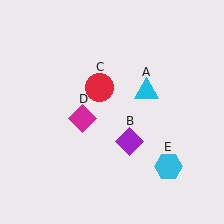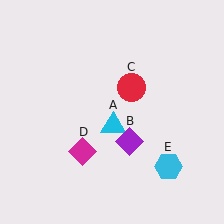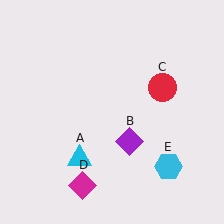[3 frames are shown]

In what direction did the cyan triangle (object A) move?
The cyan triangle (object A) moved down and to the left.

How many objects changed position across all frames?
3 objects changed position: cyan triangle (object A), red circle (object C), magenta diamond (object D).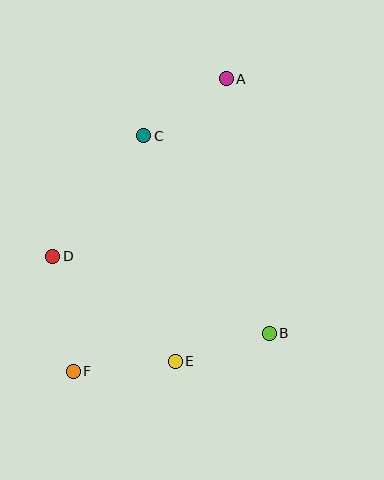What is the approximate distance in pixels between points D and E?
The distance between D and E is approximately 161 pixels.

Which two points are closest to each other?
Points B and E are closest to each other.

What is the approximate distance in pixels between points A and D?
The distance between A and D is approximately 249 pixels.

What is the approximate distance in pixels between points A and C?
The distance between A and C is approximately 101 pixels.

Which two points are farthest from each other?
Points A and F are farthest from each other.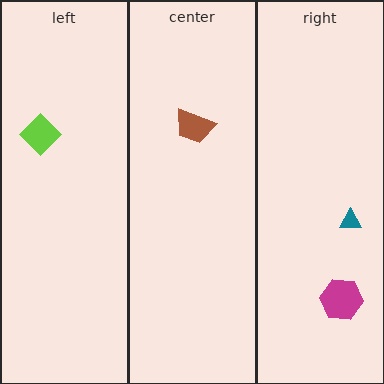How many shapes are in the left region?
1.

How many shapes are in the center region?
1.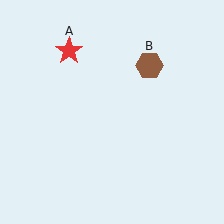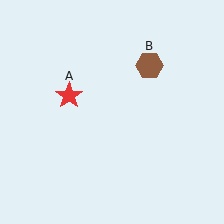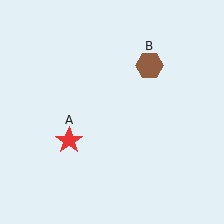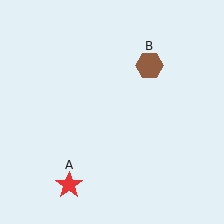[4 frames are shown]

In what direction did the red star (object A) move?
The red star (object A) moved down.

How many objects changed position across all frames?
1 object changed position: red star (object A).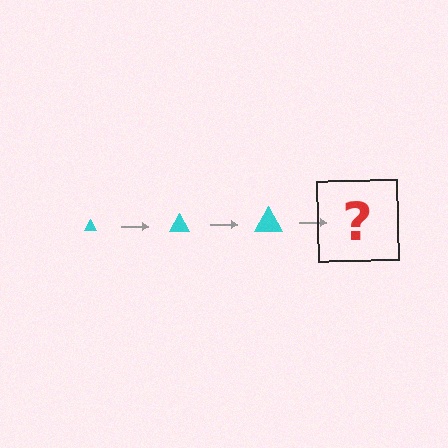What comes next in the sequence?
The next element should be a cyan triangle, larger than the previous one.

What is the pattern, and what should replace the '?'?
The pattern is that the triangle gets progressively larger each step. The '?' should be a cyan triangle, larger than the previous one.